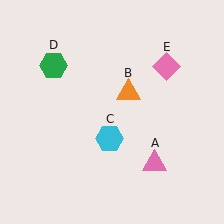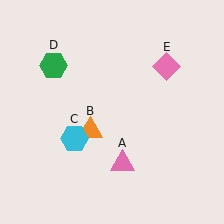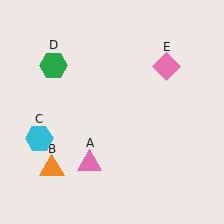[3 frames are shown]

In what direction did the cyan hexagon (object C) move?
The cyan hexagon (object C) moved left.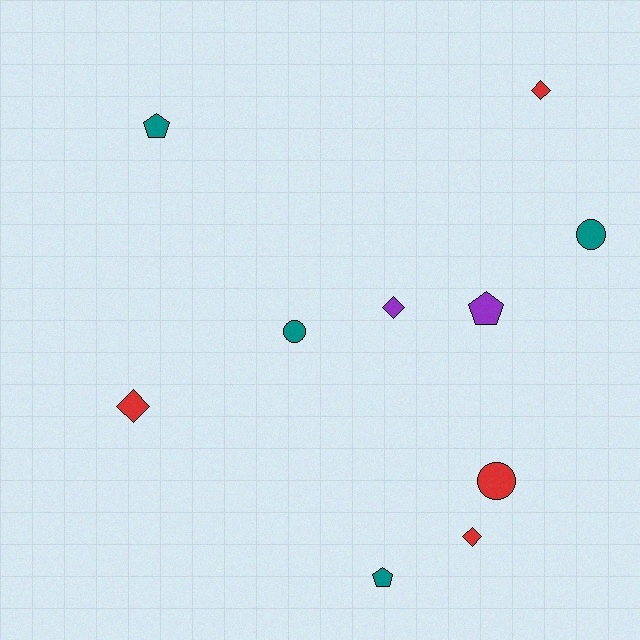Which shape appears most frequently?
Diamond, with 4 objects.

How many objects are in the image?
There are 10 objects.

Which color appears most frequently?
Teal, with 4 objects.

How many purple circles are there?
There are no purple circles.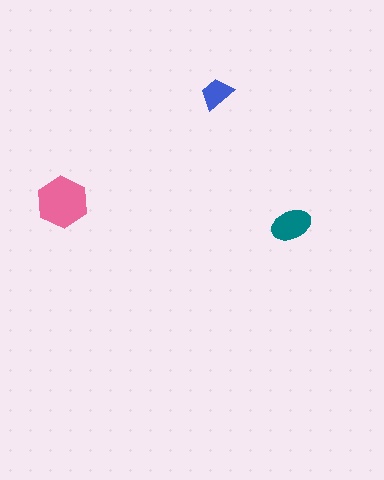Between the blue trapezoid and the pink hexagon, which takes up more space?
The pink hexagon.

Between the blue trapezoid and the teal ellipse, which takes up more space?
The teal ellipse.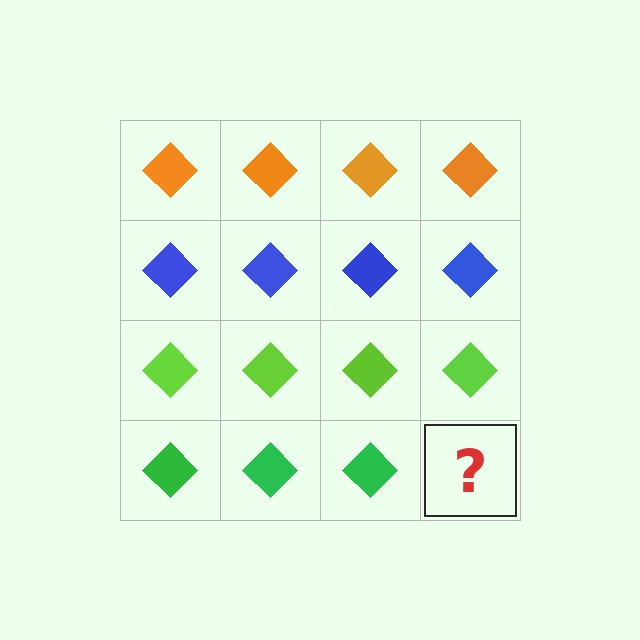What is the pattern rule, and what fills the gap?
The rule is that each row has a consistent color. The gap should be filled with a green diamond.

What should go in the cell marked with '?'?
The missing cell should contain a green diamond.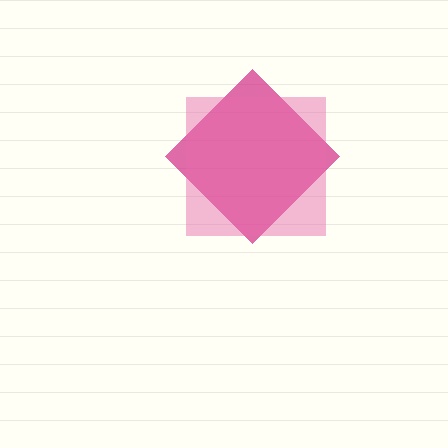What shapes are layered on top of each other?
The layered shapes are: a magenta diamond, a pink square.